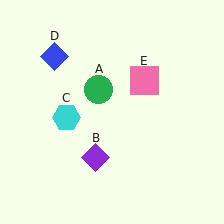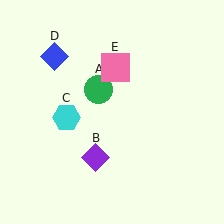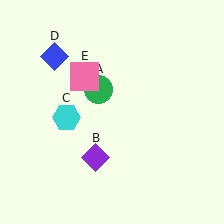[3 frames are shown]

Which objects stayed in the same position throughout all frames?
Green circle (object A) and purple diamond (object B) and cyan hexagon (object C) and blue diamond (object D) remained stationary.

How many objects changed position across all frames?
1 object changed position: pink square (object E).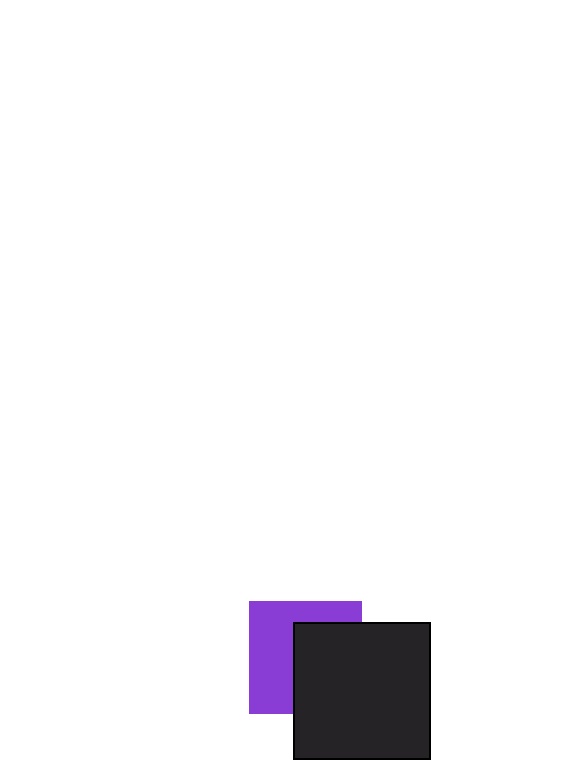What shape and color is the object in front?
The object in front is a black square.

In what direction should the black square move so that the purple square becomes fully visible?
The black square should move right. That is the shortest direction to clear the overlap and leave the purple square fully visible.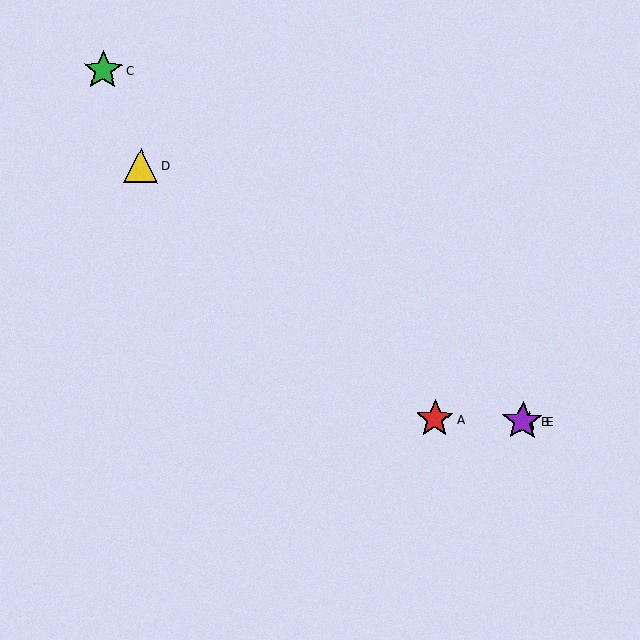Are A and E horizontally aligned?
Yes, both are at y≈419.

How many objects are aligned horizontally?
3 objects (A, B, E) are aligned horizontally.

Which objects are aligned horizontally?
Objects A, B, E are aligned horizontally.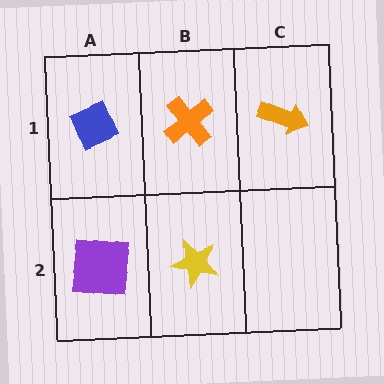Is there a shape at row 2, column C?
No, that cell is empty.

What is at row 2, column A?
A purple square.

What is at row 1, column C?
An orange arrow.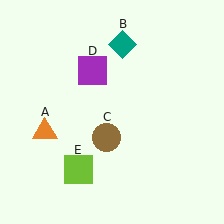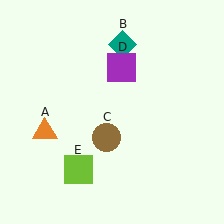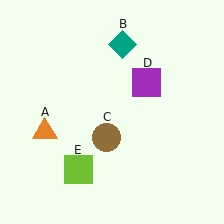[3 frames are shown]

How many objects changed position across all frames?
1 object changed position: purple square (object D).